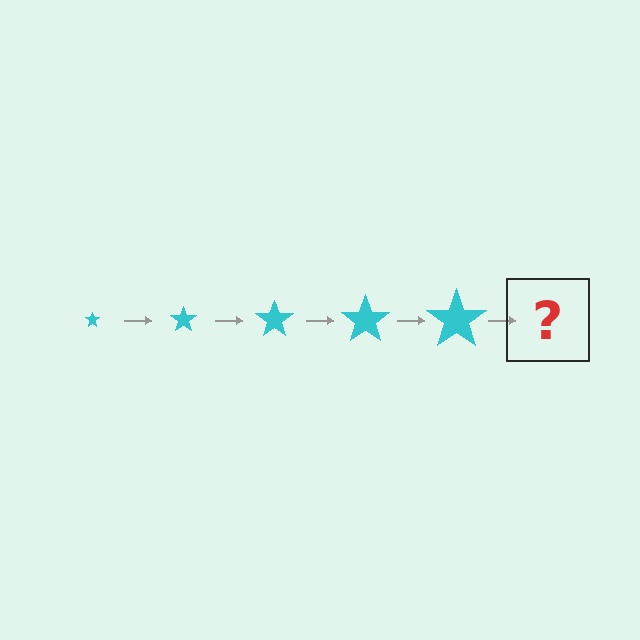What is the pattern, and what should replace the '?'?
The pattern is that the star gets progressively larger each step. The '?' should be a cyan star, larger than the previous one.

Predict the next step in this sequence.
The next step is a cyan star, larger than the previous one.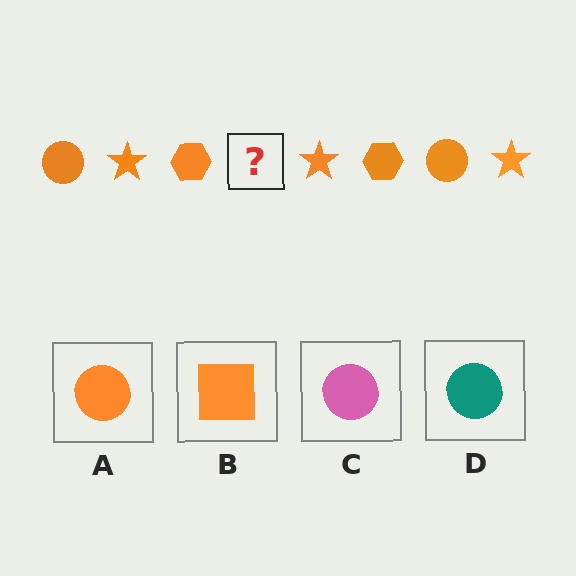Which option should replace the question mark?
Option A.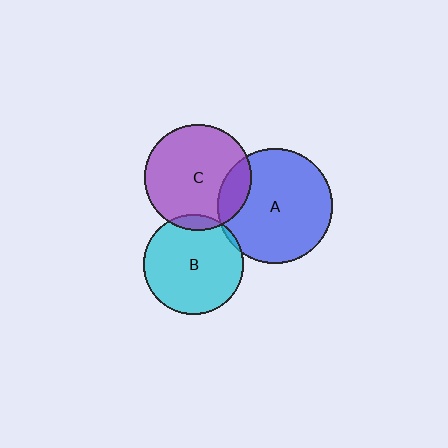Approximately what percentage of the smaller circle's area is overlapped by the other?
Approximately 15%.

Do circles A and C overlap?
Yes.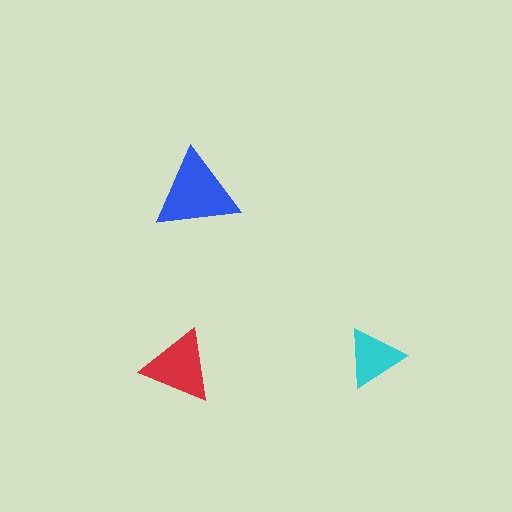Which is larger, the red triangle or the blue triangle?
The blue one.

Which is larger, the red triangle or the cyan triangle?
The red one.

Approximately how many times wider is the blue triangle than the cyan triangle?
About 1.5 times wider.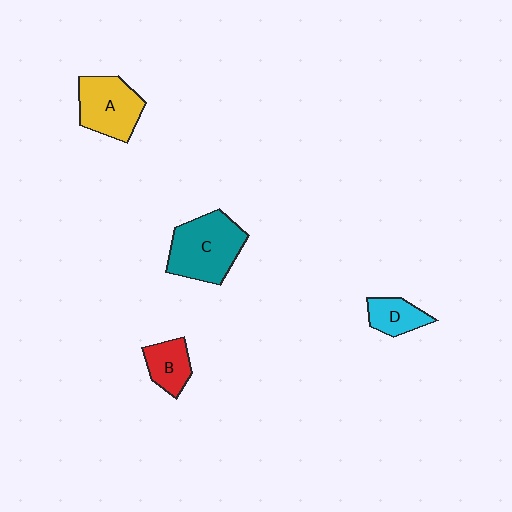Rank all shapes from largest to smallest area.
From largest to smallest: C (teal), A (yellow), B (red), D (cyan).